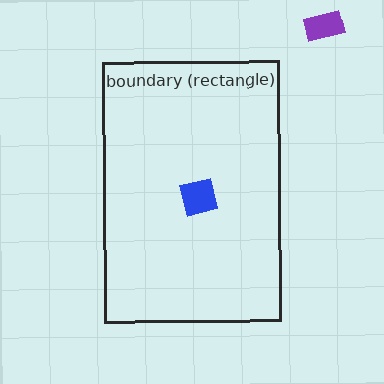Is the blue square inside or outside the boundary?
Inside.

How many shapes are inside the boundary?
1 inside, 1 outside.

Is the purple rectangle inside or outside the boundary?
Outside.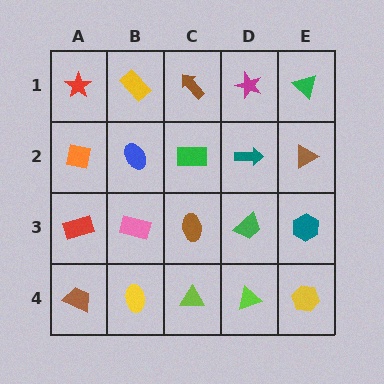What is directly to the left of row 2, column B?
An orange square.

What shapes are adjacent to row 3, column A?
An orange square (row 2, column A), a brown trapezoid (row 4, column A), a pink rectangle (row 3, column B).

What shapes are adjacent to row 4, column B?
A pink rectangle (row 3, column B), a brown trapezoid (row 4, column A), a lime triangle (row 4, column C).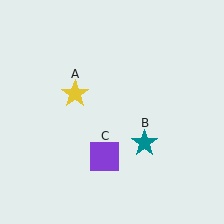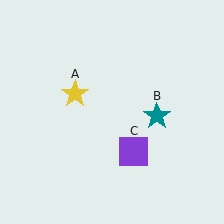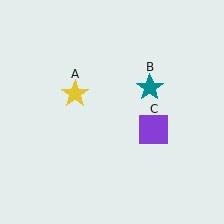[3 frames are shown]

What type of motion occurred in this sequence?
The teal star (object B), purple square (object C) rotated counterclockwise around the center of the scene.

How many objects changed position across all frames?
2 objects changed position: teal star (object B), purple square (object C).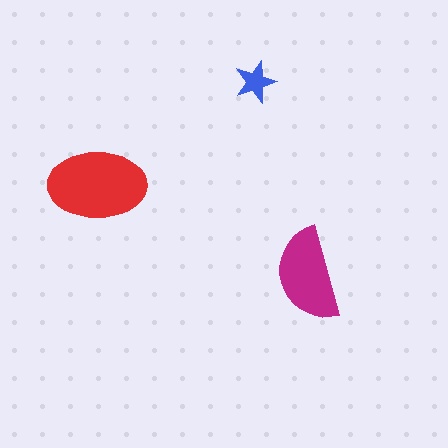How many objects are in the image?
There are 3 objects in the image.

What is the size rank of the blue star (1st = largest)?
3rd.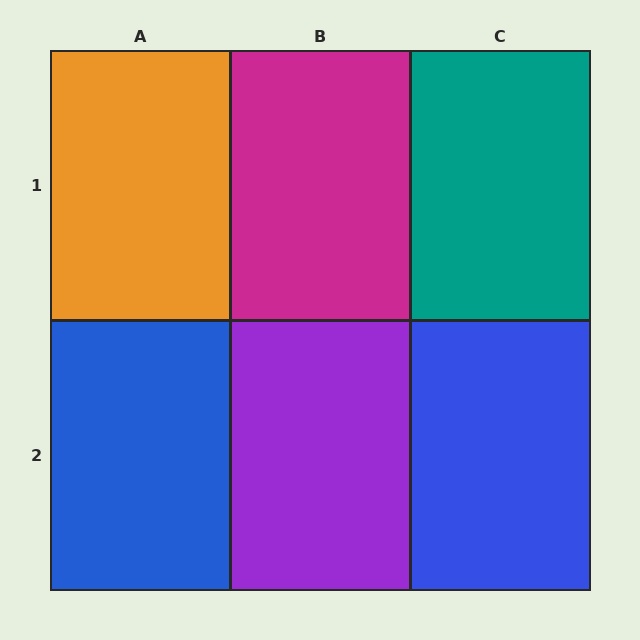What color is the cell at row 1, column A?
Orange.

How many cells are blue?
2 cells are blue.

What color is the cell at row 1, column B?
Magenta.